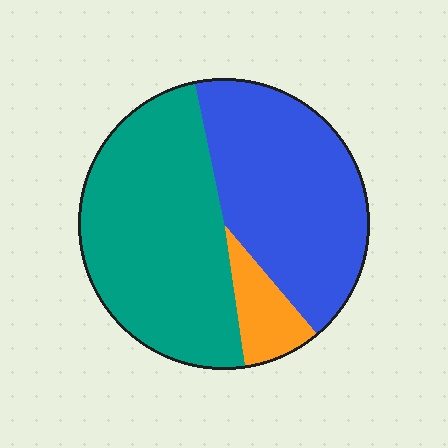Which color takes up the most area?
Teal, at roughly 50%.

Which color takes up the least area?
Orange, at roughly 10%.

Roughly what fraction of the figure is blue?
Blue covers roughly 40% of the figure.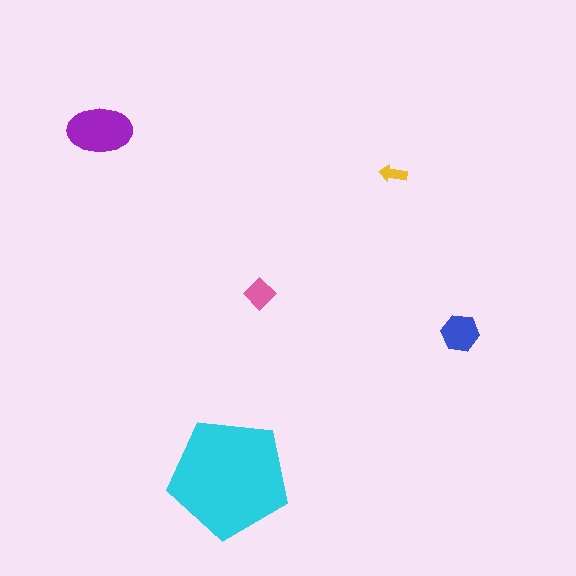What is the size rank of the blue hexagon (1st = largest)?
3rd.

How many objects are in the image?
There are 5 objects in the image.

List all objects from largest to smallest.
The cyan pentagon, the purple ellipse, the blue hexagon, the pink diamond, the yellow arrow.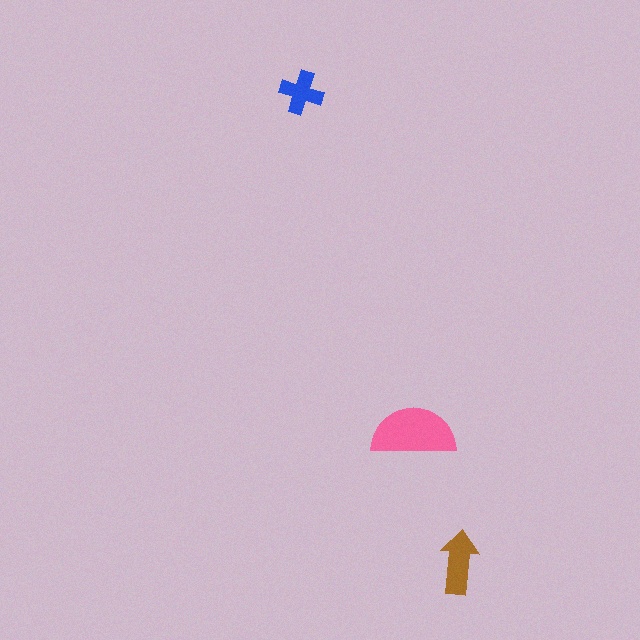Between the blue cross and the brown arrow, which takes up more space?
The brown arrow.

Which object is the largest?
The pink semicircle.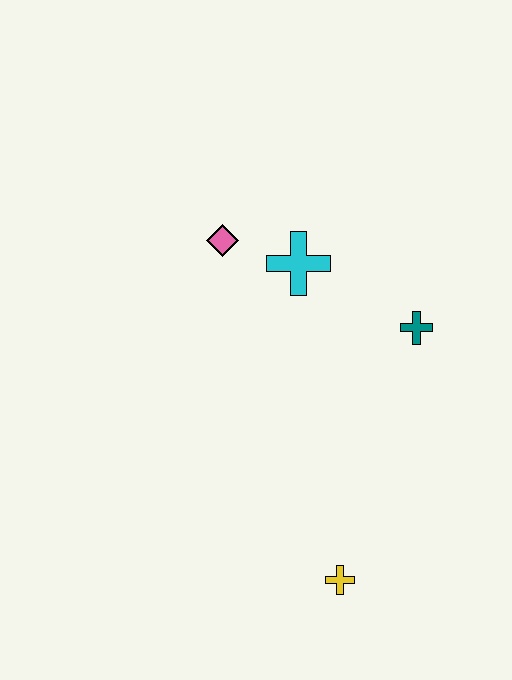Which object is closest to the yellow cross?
The teal cross is closest to the yellow cross.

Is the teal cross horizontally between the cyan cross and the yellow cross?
No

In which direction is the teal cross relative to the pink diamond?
The teal cross is to the right of the pink diamond.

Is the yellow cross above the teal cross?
No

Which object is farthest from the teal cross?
The yellow cross is farthest from the teal cross.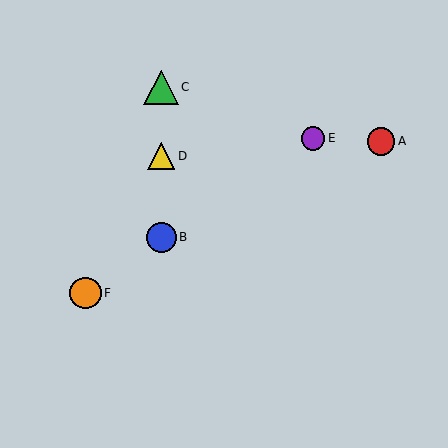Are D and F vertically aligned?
No, D is at x≈161 and F is at x≈86.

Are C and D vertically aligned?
Yes, both are at x≈161.